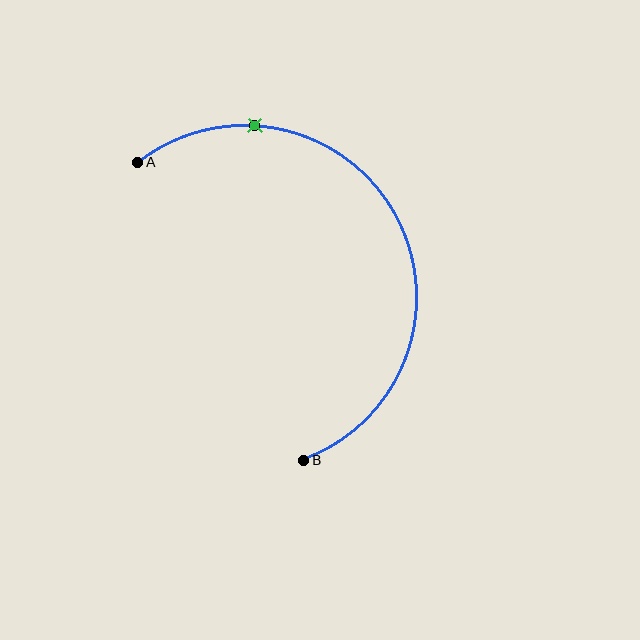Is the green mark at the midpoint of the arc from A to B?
No. The green mark lies on the arc but is closer to endpoint A. The arc midpoint would be at the point on the curve equidistant along the arc from both A and B.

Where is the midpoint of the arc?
The arc midpoint is the point on the curve farthest from the straight line joining A and B. It sits to the right of that line.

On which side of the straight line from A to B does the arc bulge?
The arc bulges to the right of the straight line connecting A and B.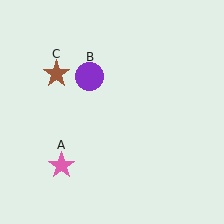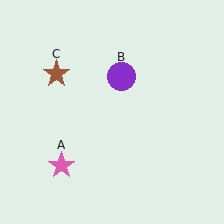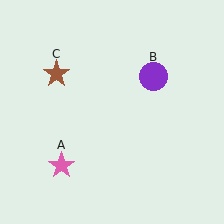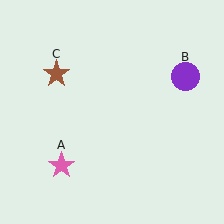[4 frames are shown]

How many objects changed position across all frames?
1 object changed position: purple circle (object B).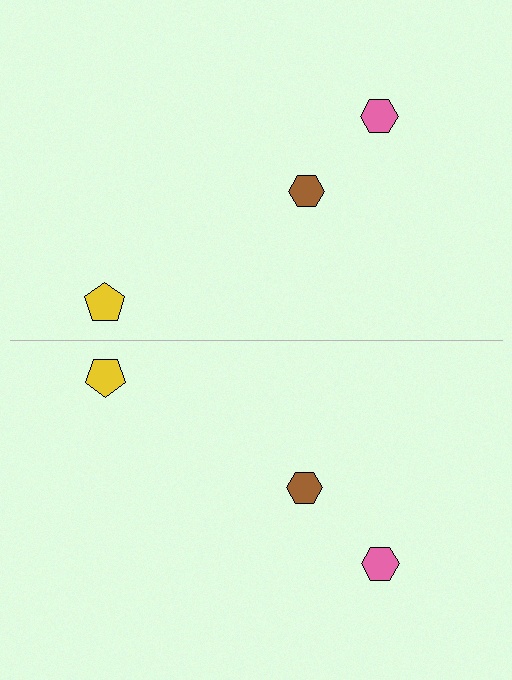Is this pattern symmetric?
Yes, this pattern has bilateral (reflection) symmetry.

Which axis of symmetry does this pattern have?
The pattern has a horizontal axis of symmetry running through the center of the image.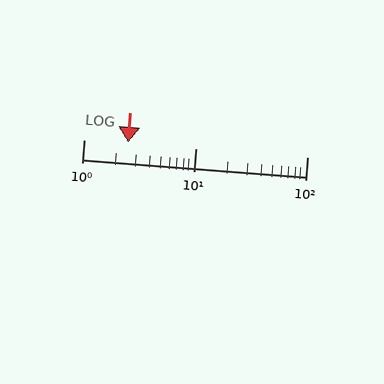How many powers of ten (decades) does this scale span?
The scale spans 2 decades, from 1 to 100.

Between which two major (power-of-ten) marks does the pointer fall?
The pointer is between 1 and 10.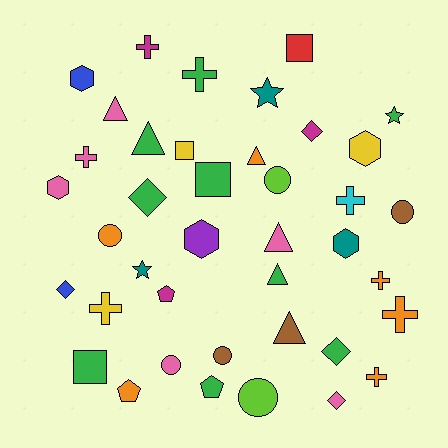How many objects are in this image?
There are 40 objects.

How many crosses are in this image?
There are 8 crosses.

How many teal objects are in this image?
There are 3 teal objects.